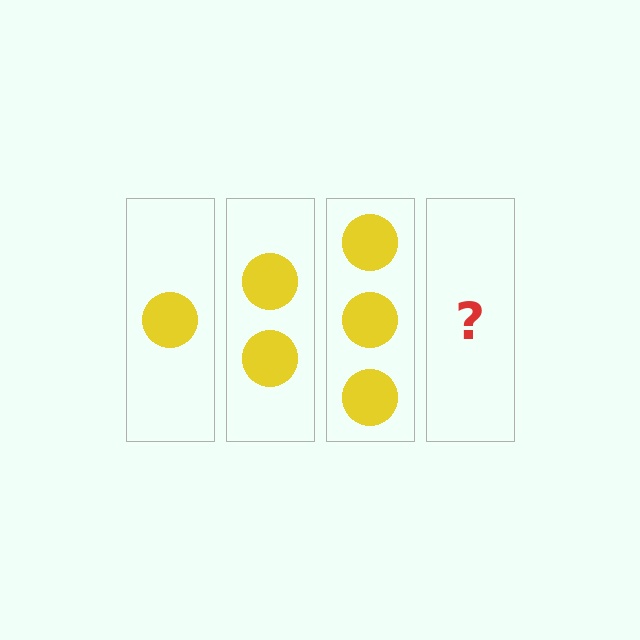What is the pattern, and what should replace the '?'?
The pattern is that each step adds one more circle. The '?' should be 4 circles.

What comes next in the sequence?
The next element should be 4 circles.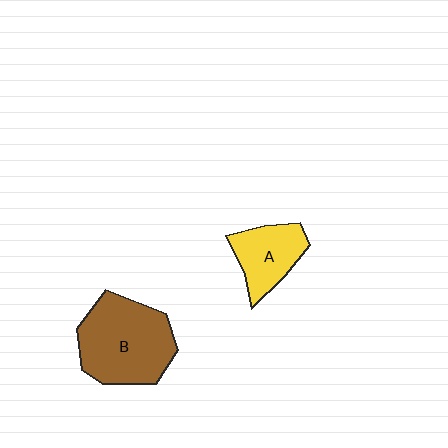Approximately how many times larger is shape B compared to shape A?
Approximately 1.8 times.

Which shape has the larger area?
Shape B (brown).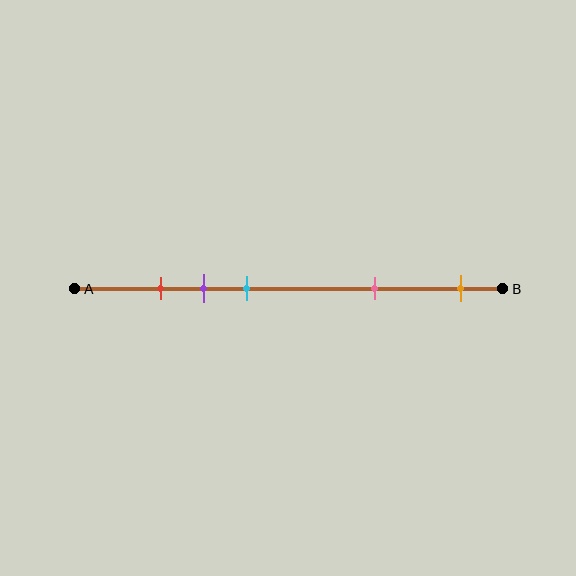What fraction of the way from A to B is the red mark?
The red mark is approximately 20% (0.2) of the way from A to B.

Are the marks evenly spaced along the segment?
No, the marks are not evenly spaced.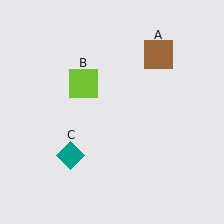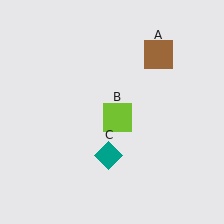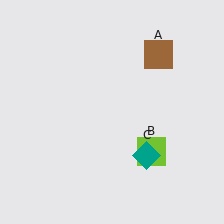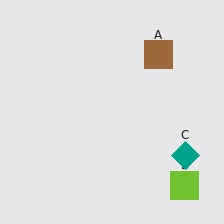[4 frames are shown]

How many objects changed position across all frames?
2 objects changed position: lime square (object B), teal diamond (object C).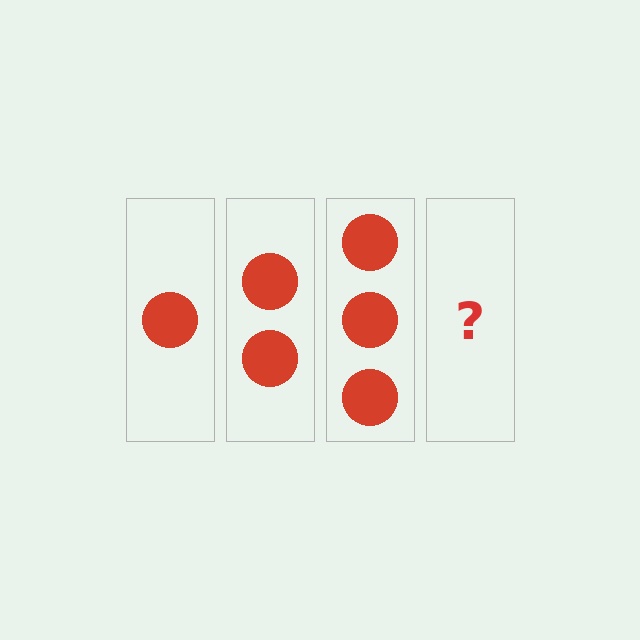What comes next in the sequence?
The next element should be 4 circles.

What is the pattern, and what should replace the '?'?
The pattern is that each step adds one more circle. The '?' should be 4 circles.